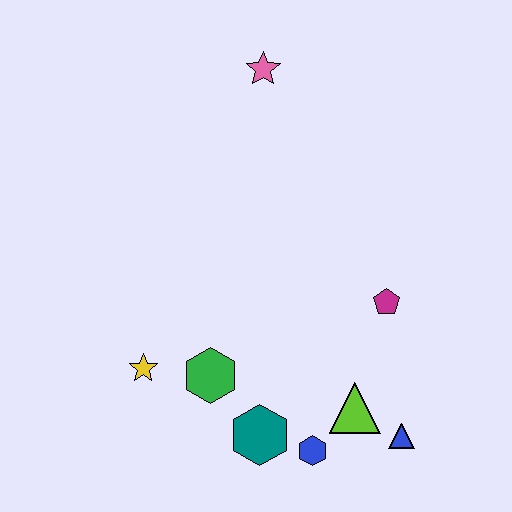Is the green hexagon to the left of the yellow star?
No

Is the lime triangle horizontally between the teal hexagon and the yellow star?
No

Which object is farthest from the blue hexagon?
The pink star is farthest from the blue hexagon.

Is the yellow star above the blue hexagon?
Yes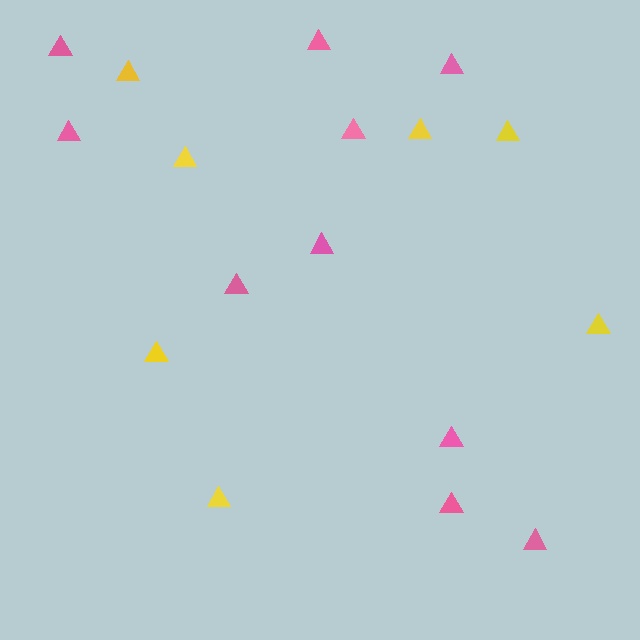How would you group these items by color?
There are 2 groups: one group of yellow triangles (7) and one group of pink triangles (10).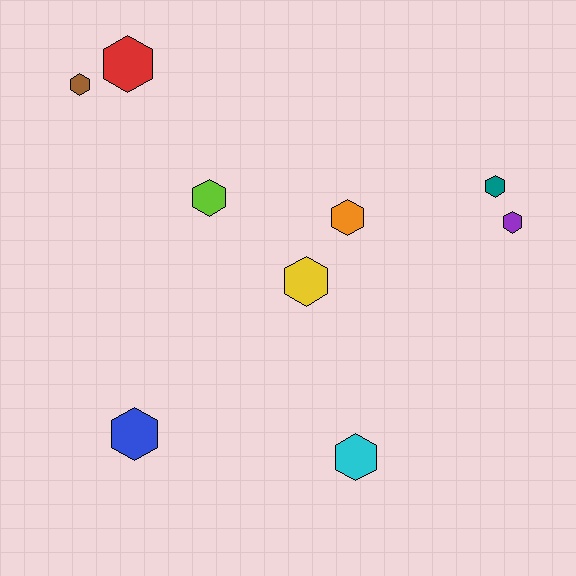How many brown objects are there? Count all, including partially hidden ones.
There is 1 brown object.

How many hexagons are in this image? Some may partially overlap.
There are 9 hexagons.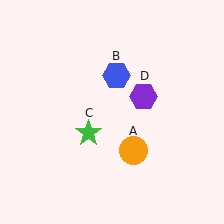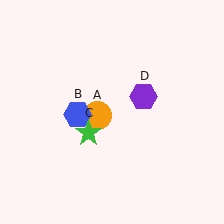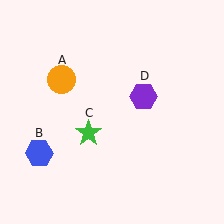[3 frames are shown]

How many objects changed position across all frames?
2 objects changed position: orange circle (object A), blue hexagon (object B).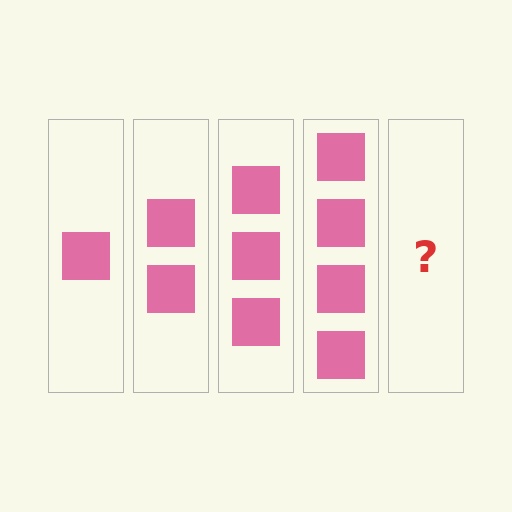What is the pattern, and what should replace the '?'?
The pattern is that each step adds one more square. The '?' should be 5 squares.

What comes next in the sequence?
The next element should be 5 squares.